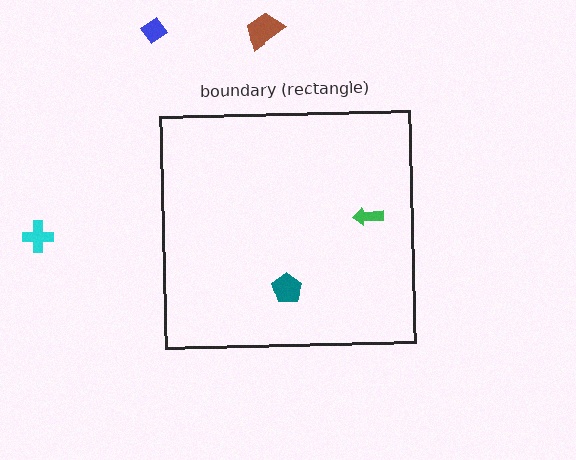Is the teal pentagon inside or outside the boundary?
Inside.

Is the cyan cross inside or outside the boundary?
Outside.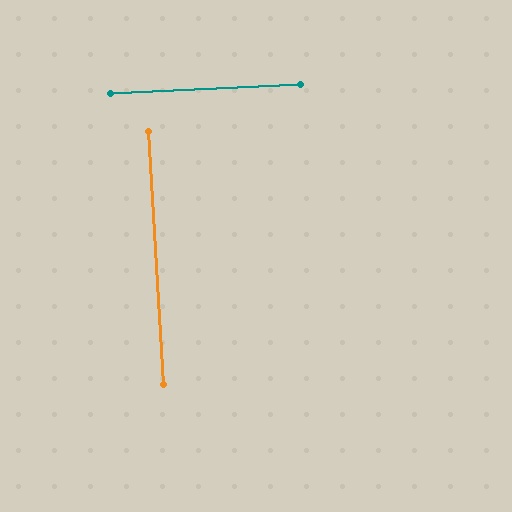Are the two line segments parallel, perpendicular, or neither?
Perpendicular — they meet at approximately 89°.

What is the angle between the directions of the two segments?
Approximately 89 degrees.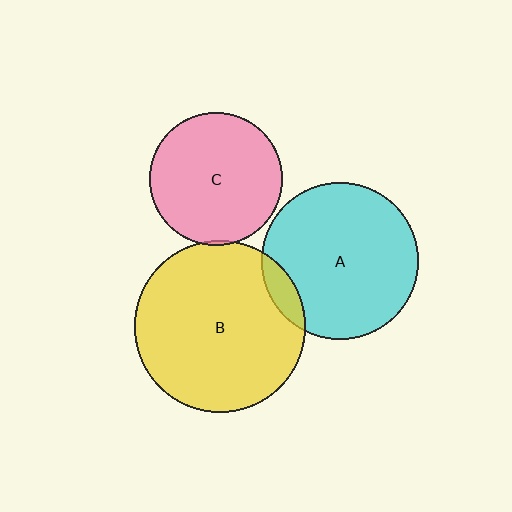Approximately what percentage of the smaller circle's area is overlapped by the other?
Approximately 5%.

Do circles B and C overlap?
Yes.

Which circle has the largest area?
Circle B (yellow).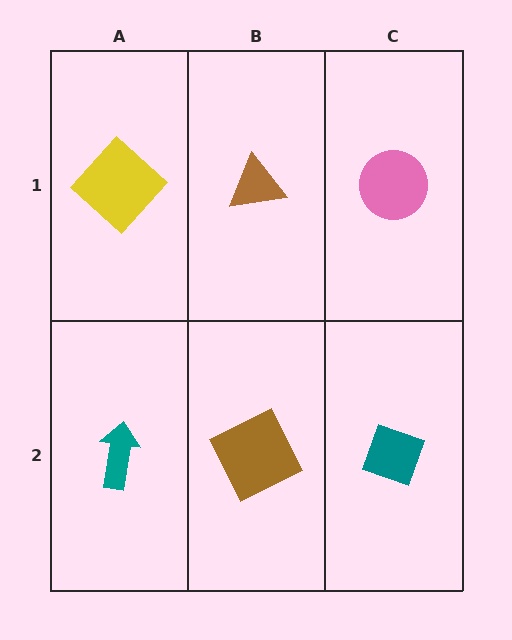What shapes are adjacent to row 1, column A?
A teal arrow (row 2, column A), a brown triangle (row 1, column B).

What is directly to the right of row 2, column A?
A brown square.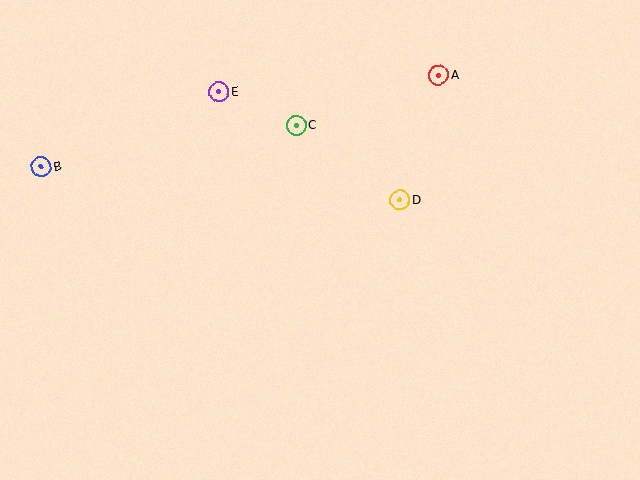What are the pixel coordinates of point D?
Point D is at (400, 200).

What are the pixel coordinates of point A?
Point A is at (438, 76).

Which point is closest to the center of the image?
Point D at (400, 200) is closest to the center.